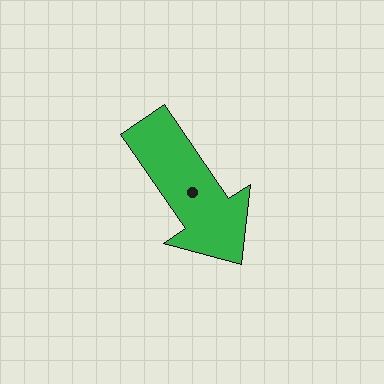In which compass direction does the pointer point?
Southeast.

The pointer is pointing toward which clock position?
Roughly 5 o'clock.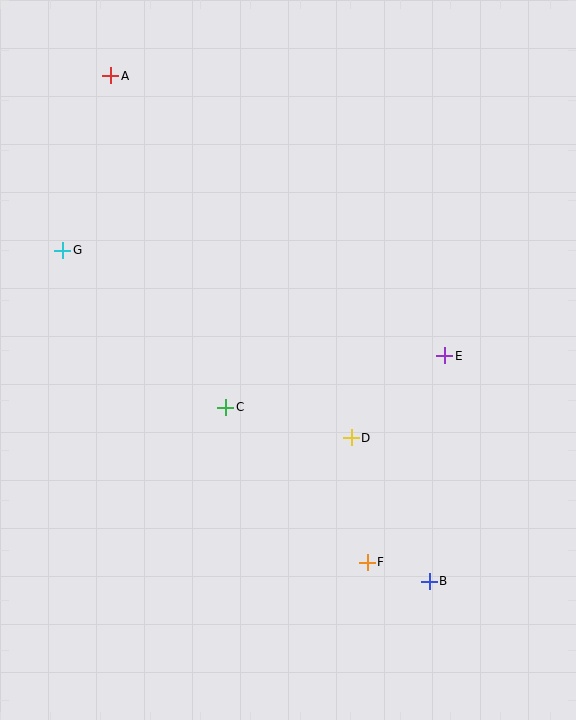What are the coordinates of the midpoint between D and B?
The midpoint between D and B is at (390, 509).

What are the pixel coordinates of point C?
Point C is at (226, 407).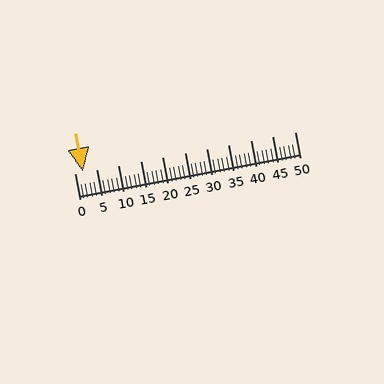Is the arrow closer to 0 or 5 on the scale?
The arrow is closer to 0.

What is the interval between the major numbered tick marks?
The major tick marks are spaced 5 units apart.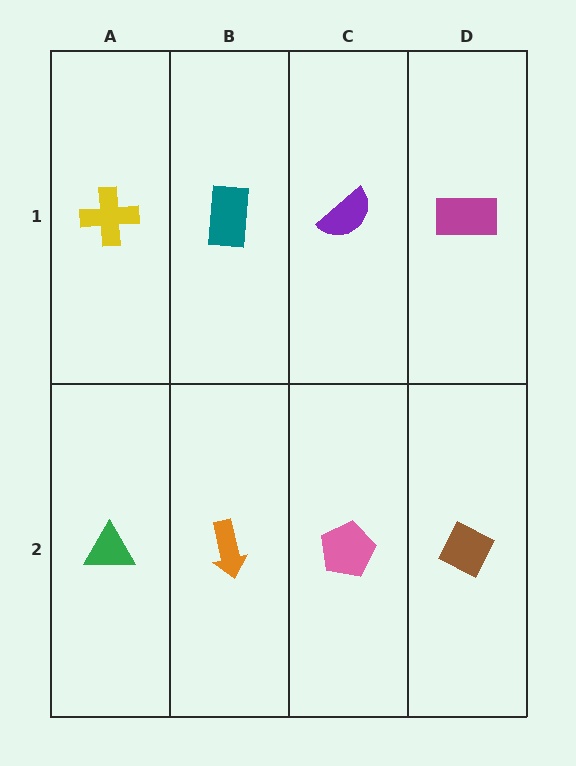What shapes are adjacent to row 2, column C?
A purple semicircle (row 1, column C), an orange arrow (row 2, column B), a brown diamond (row 2, column D).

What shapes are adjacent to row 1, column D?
A brown diamond (row 2, column D), a purple semicircle (row 1, column C).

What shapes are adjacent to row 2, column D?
A magenta rectangle (row 1, column D), a pink pentagon (row 2, column C).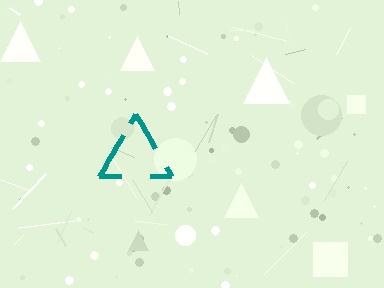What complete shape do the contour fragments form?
The contour fragments form a triangle.